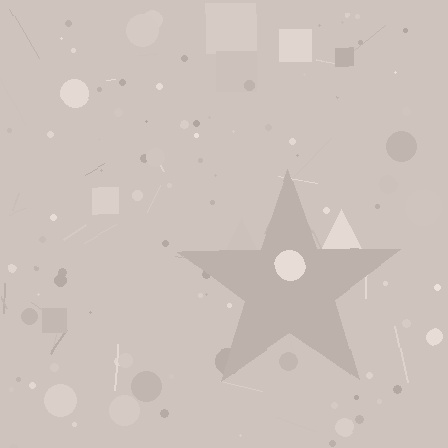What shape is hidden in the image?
A star is hidden in the image.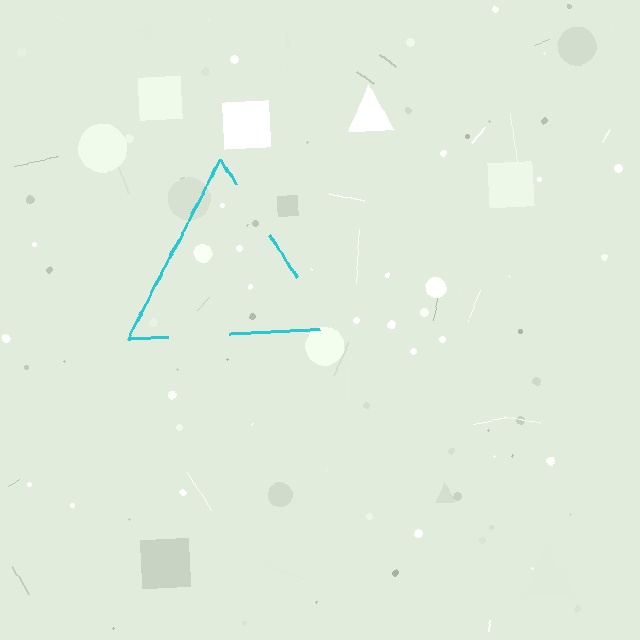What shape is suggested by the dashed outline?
The dashed outline suggests a triangle.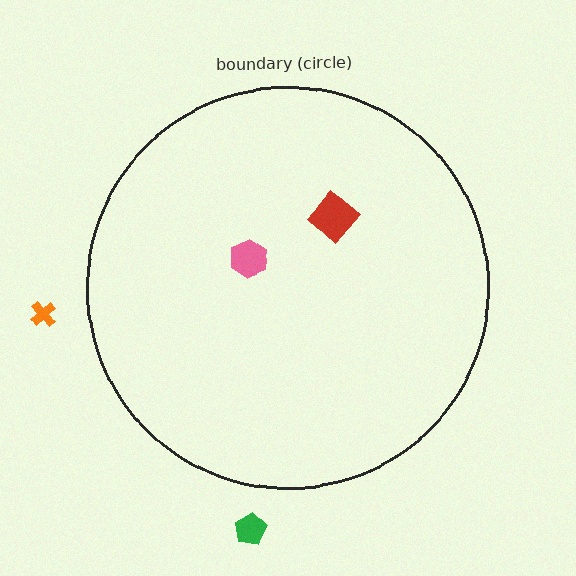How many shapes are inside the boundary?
2 inside, 2 outside.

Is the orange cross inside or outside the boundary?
Outside.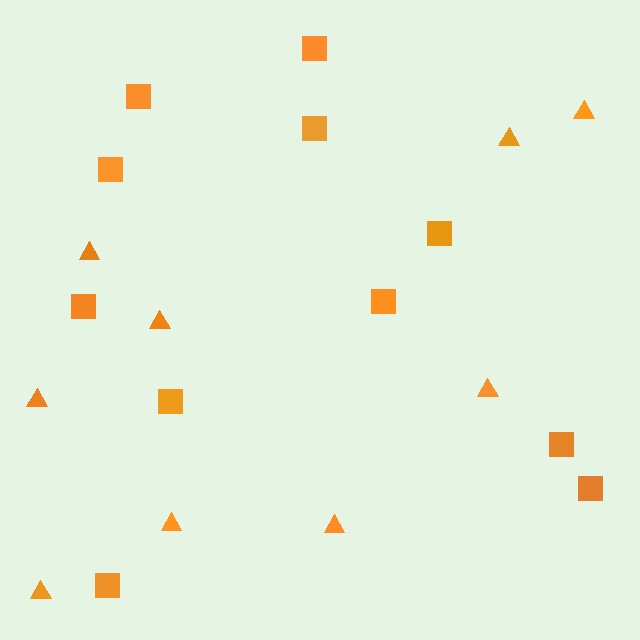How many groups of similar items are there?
There are 2 groups: one group of triangles (9) and one group of squares (11).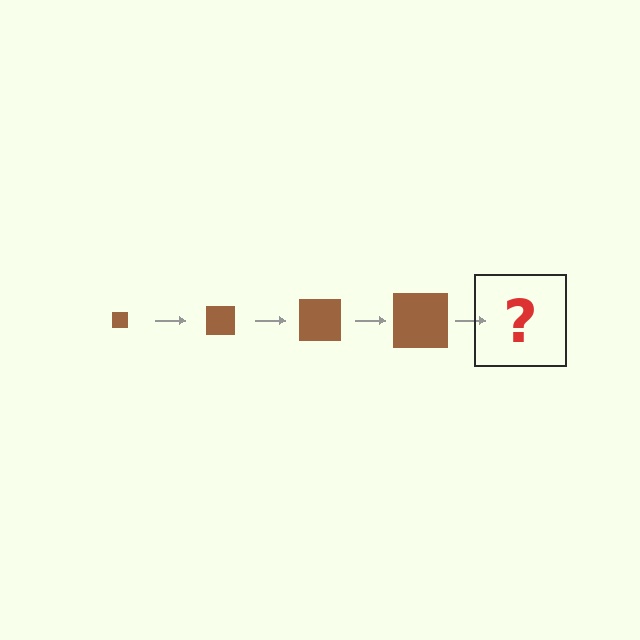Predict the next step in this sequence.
The next step is a brown square, larger than the previous one.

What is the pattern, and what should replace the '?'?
The pattern is that the square gets progressively larger each step. The '?' should be a brown square, larger than the previous one.